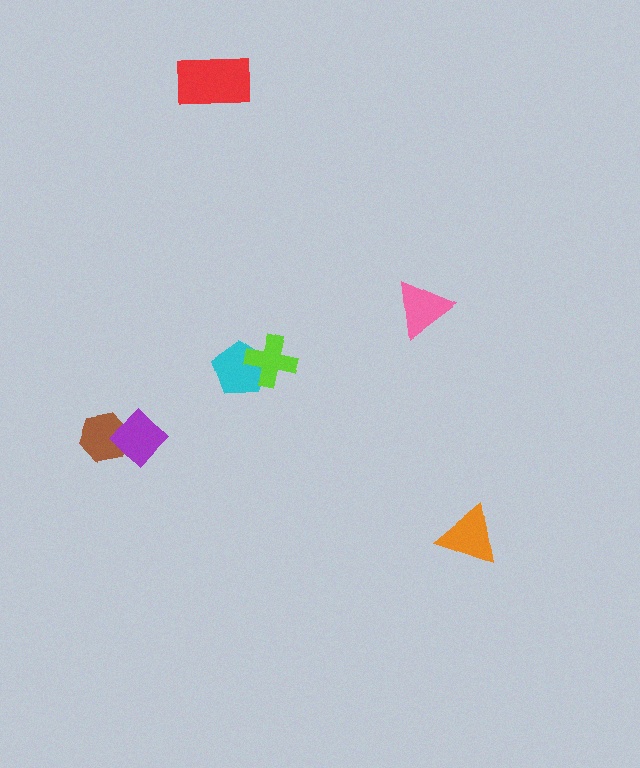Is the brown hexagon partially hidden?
Yes, it is partially covered by another shape.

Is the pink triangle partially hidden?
No, no other shape covers it.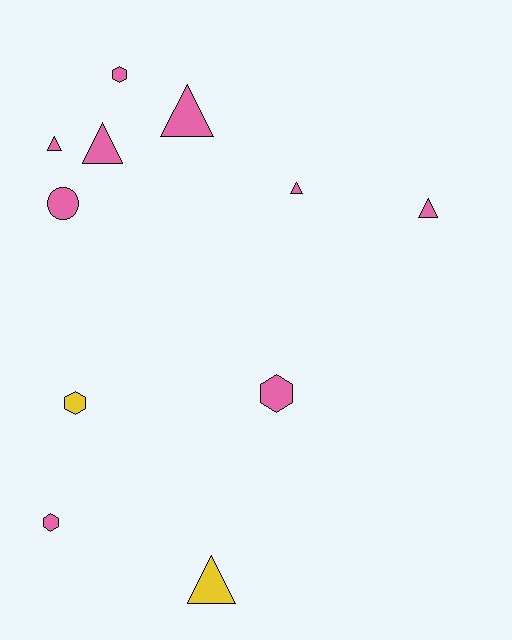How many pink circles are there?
There is 1 pink circle.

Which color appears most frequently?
Pink, with 9 objects.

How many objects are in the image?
There are 11 objects.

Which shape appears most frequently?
Triangle, with 6 objects.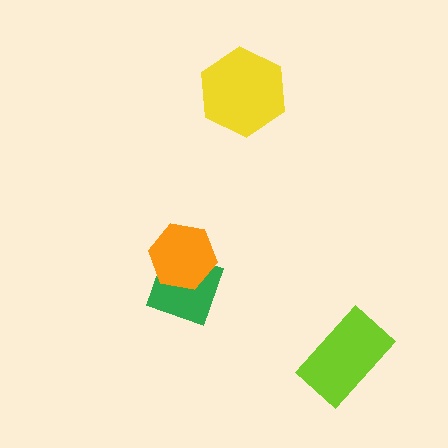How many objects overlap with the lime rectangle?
0 objects overlap with the lime rectangle.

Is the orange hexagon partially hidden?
No, no other shape covers it.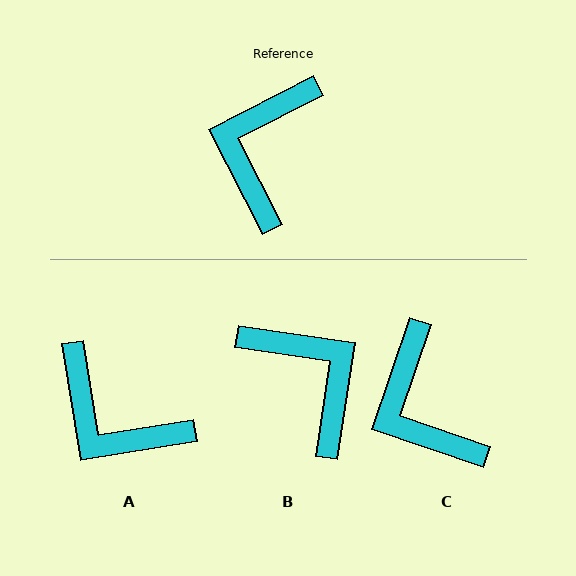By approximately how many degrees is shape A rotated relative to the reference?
Approximately 72 degrees counter-clockwise.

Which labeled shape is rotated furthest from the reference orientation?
B, about 125 degrees away.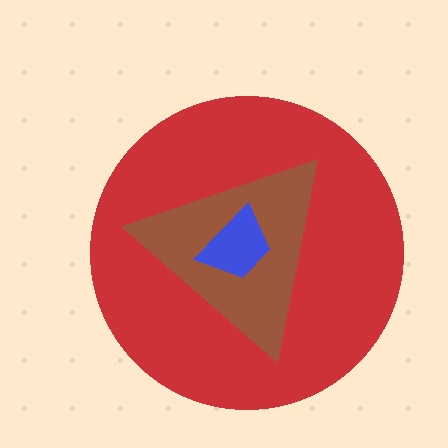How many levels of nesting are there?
3.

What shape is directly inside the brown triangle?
The blue trapezoid.